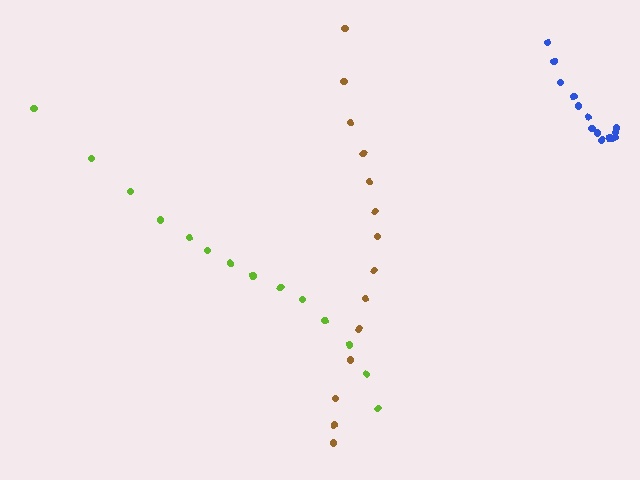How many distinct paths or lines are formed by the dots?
There are 3 distinct paths.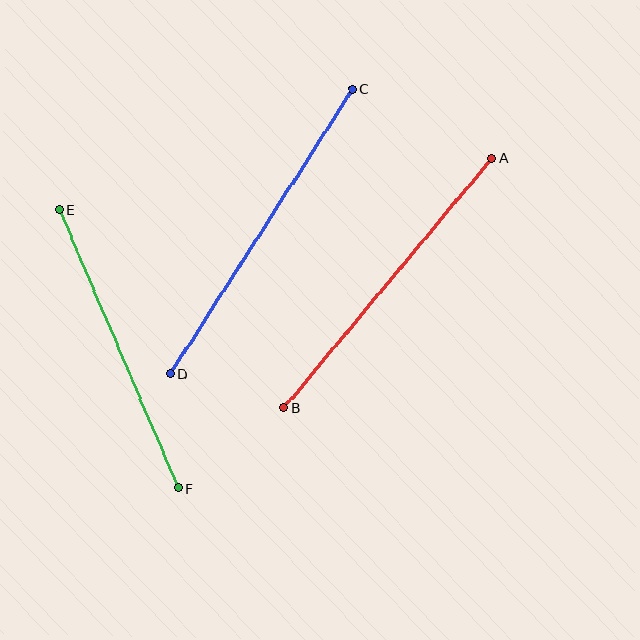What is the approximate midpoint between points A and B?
The midpoint is at approximately (388, 283) pixels.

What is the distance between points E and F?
The distance is approximately 303 pixels.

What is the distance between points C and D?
The distance is approximately 339 pixels.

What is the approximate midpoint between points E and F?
The midpoint is at approximately (119, 349) pixels.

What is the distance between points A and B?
The distance is approximately 324 pixels.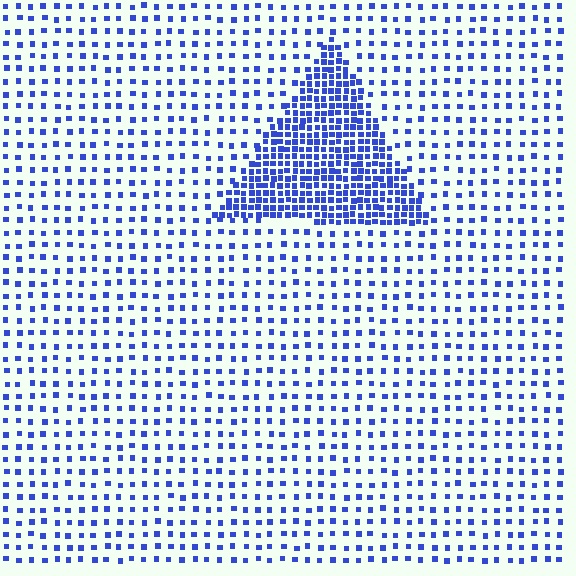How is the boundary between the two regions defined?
The boundary is defined by a change in element density (approximately 3.0x ratio). All elements are the same color, size, and shape.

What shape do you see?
I see a triangle.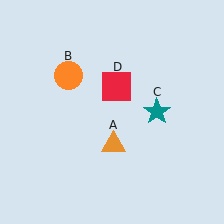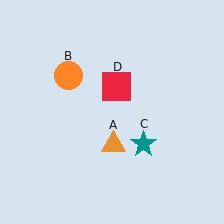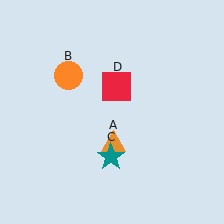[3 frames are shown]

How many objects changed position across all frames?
1 object changed position: teal star (object C).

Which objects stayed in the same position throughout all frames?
Orange triangle (object A) and orange circle (object B) and red square (object D) remained stationary.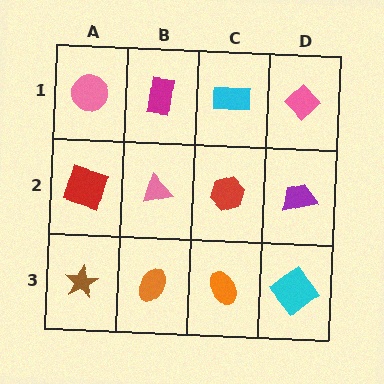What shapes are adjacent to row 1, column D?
A purple trapezoid (row 2, column D), a cyan rectangle (row 1, column C).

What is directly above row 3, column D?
A purple trapezoid.